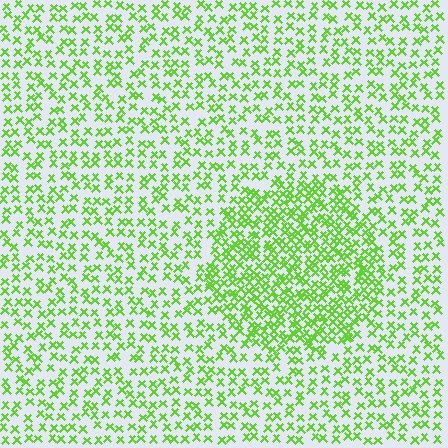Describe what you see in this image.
The image contains small lime elements arranged at two different densities. A circle-shaped region is visible where the elements are more densely packed than the surrounding area.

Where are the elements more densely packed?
The elements are more densely packed inside the circle boundary.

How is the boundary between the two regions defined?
The boundary is defined by a change in element density (approximately 1.9x ratio). All elements are the same color, size, and shape.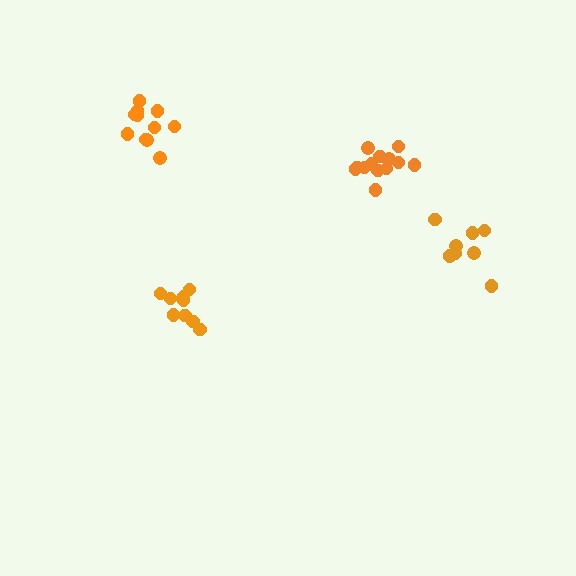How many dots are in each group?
Group 1: 9 dots, Group 2: 11 dots, Group 3: 13 dots, Group 4: 9 dots (42 total).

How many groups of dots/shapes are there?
There are 4 groups.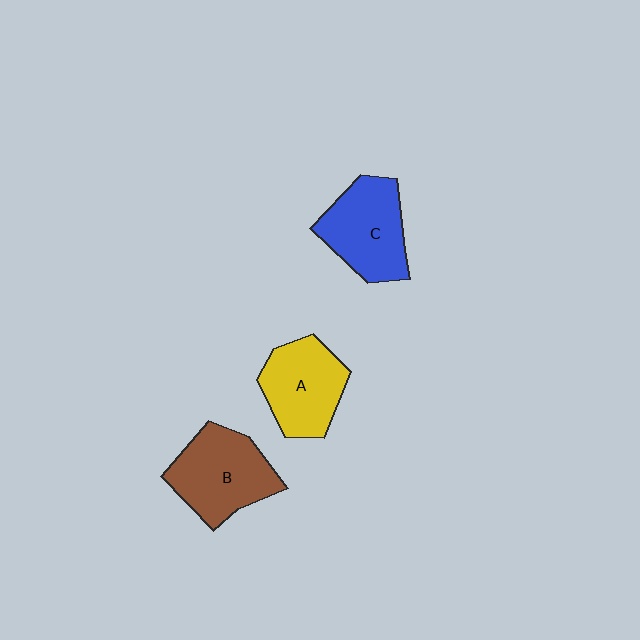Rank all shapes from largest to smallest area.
From largest to smallest: B (brown), C (blue), A (yellow).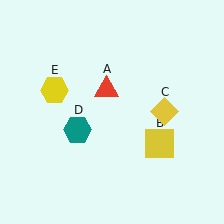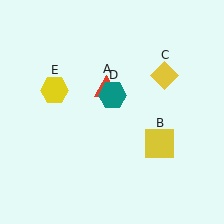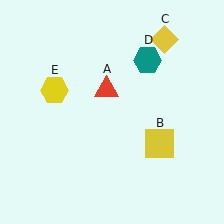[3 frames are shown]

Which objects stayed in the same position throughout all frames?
Red triangle (object A) and yellow square (object B) and yellow hexagon (object E) remained stationary.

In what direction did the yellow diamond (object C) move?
The yellow diamond (object C) moved up.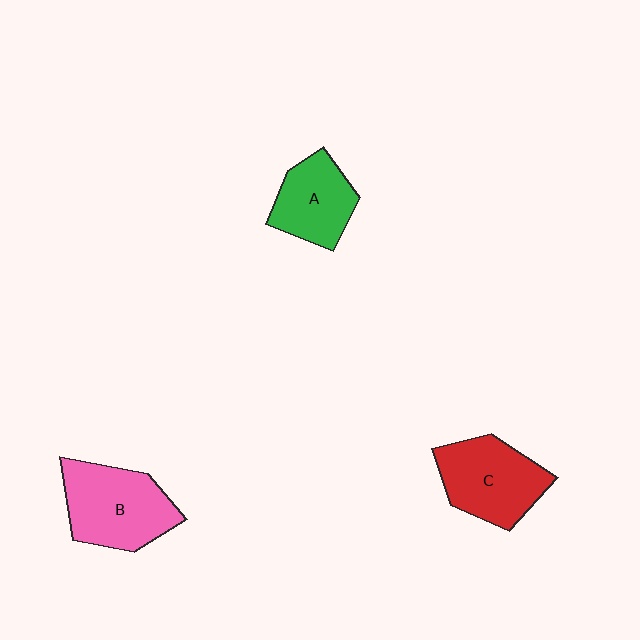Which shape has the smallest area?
Shape A (green).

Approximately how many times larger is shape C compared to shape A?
Approximately 1.3 times.